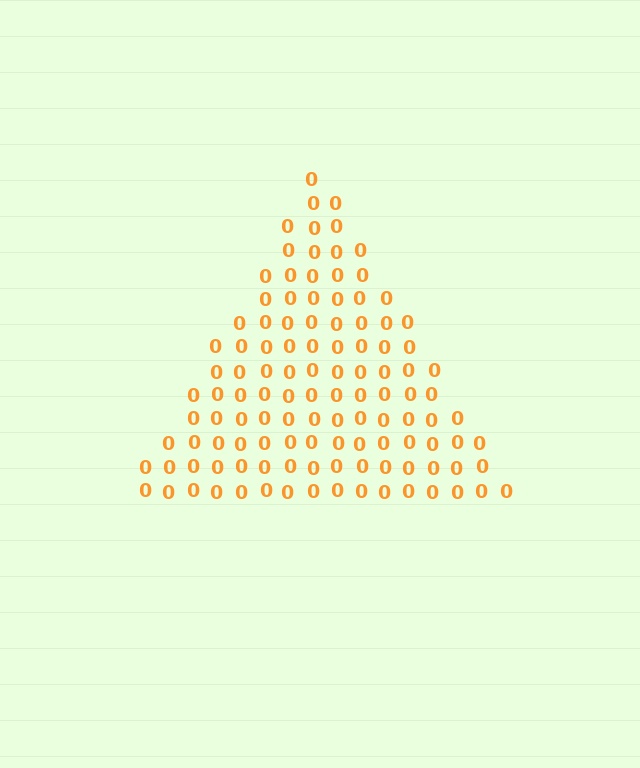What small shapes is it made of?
It is made of small digit 0's.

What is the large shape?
The large shape is a triangle.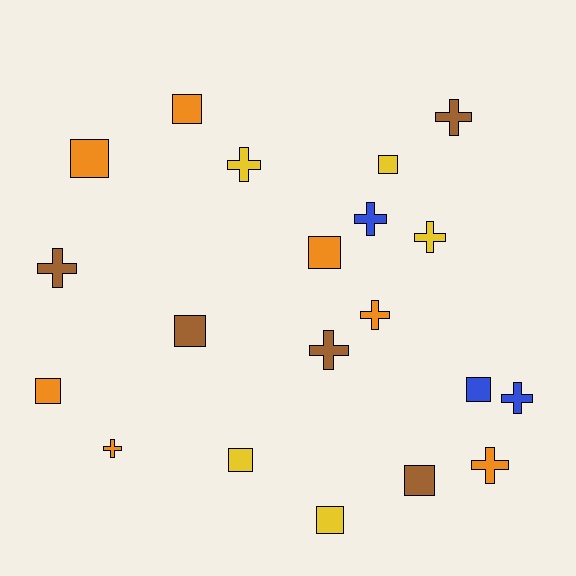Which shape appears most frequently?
Square, with 10 objects.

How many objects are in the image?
There are 20 objects.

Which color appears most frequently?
Orange, with 7 objects.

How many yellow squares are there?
There are 3 yellow squares.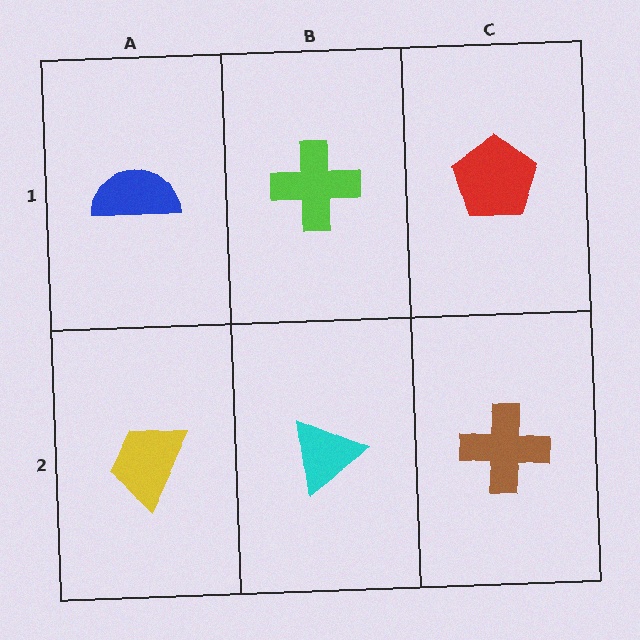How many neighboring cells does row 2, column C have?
2.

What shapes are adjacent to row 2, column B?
A lime cross (row 1, column B), a yellow trapezoid (row 2, column A), a brown cross (row 2, column C).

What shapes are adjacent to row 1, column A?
A yellow trapezoid (row 2, column A), a lime cross (row 1, column B).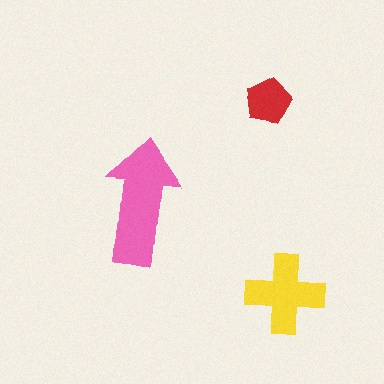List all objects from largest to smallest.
The pink arrow, the yellow cross, the red pentagon.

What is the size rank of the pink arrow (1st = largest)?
1st.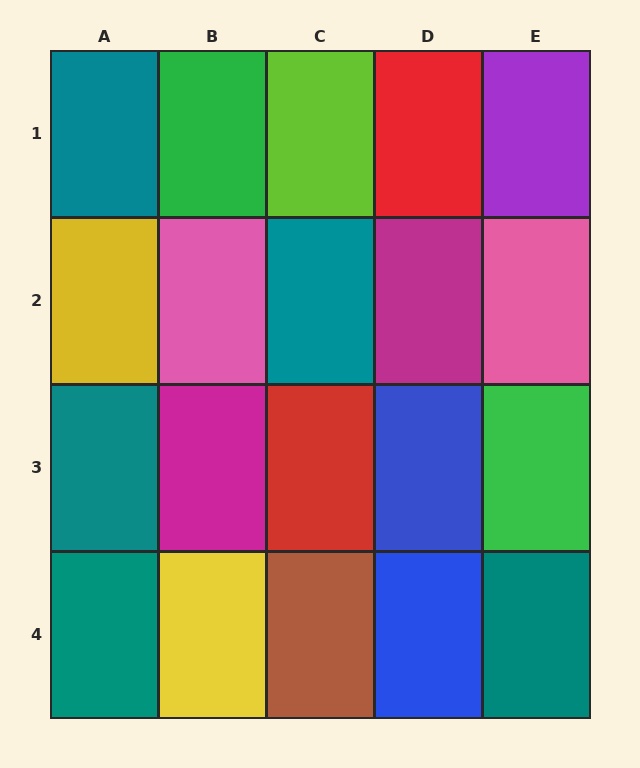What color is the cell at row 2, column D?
Magenta.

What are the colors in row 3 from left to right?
Teal, magenta, red, blue, green.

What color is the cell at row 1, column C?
Lime.